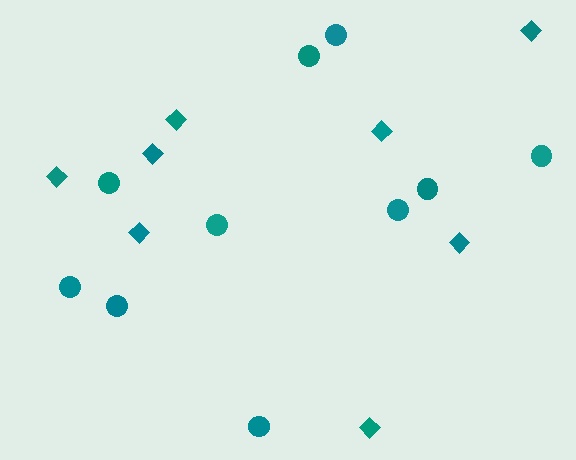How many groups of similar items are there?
There are 2 groups: one group of circles (10) and one group of diamonds (8).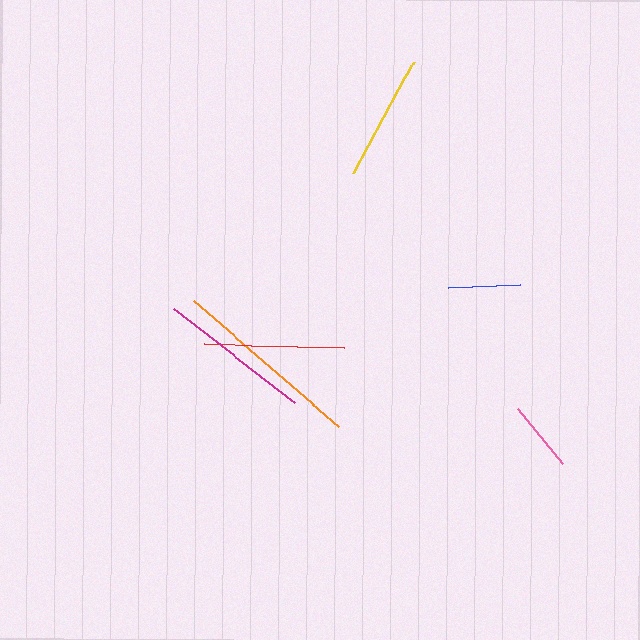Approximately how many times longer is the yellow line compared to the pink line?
The yellow line is approximately 1.8 times the length of the pink line.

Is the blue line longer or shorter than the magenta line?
The magenta line is longer than the blue line.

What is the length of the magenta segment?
The magenta segment is approximately 153 pixels long.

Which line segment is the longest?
The orange line is the longest at approximately 192 pixels.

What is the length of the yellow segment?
The yellow segment is approximately 127 pixels long.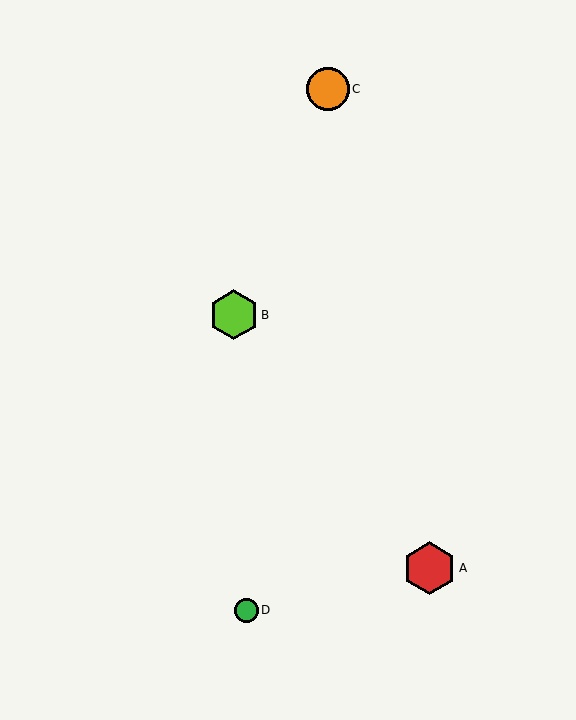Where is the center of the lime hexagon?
The center of the lime hexagon is at (234, 315).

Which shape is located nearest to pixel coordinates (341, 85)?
The orange circle (labeled C) at (328, 89) is nearest to that location.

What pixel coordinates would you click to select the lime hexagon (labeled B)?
Click at (234, 315) to select the lime hexagon B.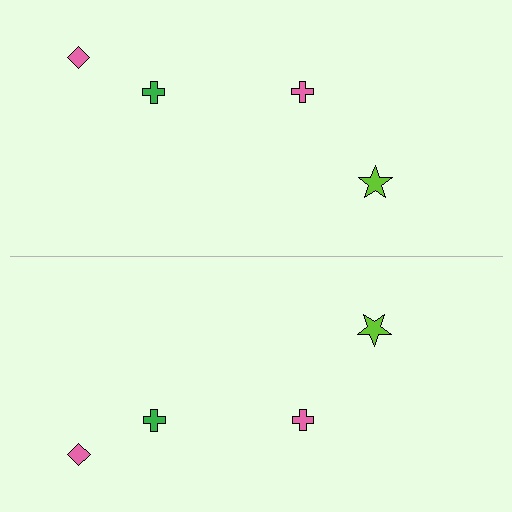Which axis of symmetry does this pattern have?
The pattern has a horizontal axis of symmetry running through the center of the image.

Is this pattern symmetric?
Yes, this pattern has bilateral (reflection) symmetry.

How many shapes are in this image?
There are 8 shapes in this image.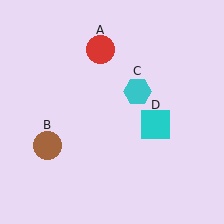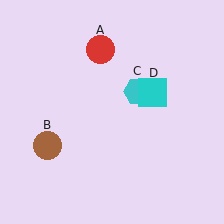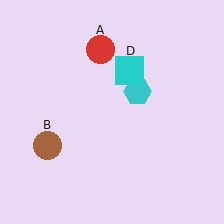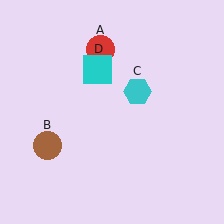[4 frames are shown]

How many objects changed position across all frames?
1 object changed position: cyan square (object D).